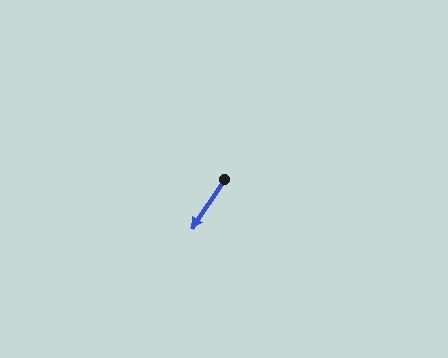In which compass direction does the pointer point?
Southwest.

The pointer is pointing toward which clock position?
Roughly 7 o'clock.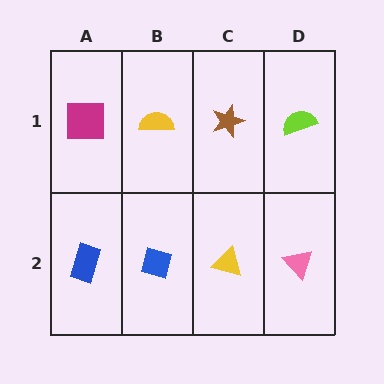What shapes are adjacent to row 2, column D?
A lime semicircle (row 1, column D), a yellow triangle (row 2, column C).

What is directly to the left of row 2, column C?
A blue diamond.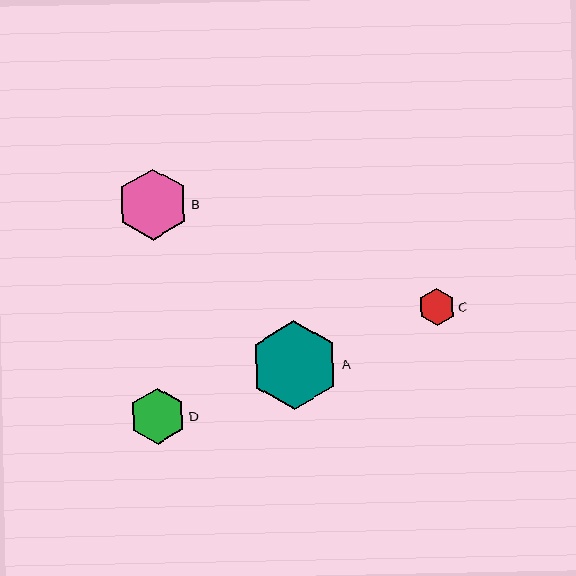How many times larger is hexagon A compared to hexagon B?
Hexagon A is approximately 1.3 times the size of hexagon B.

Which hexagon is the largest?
Hexagon A is the largest with a size of approximately 89 pixels.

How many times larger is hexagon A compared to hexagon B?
Hexagon A is approximately 1.3 times the size of hexagon B.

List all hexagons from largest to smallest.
From largest to smallest: A, B, D, C.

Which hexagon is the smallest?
Hexagon C is the smallest with a size of approximately 37 pixels.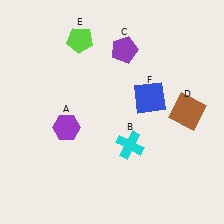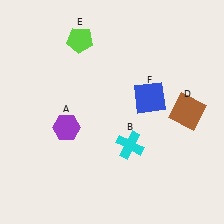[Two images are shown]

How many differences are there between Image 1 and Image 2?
There is 1 difference between the two images.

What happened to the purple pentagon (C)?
The purple pentagon (C) was removed in Image 2. It was in the top-right area of Image 1.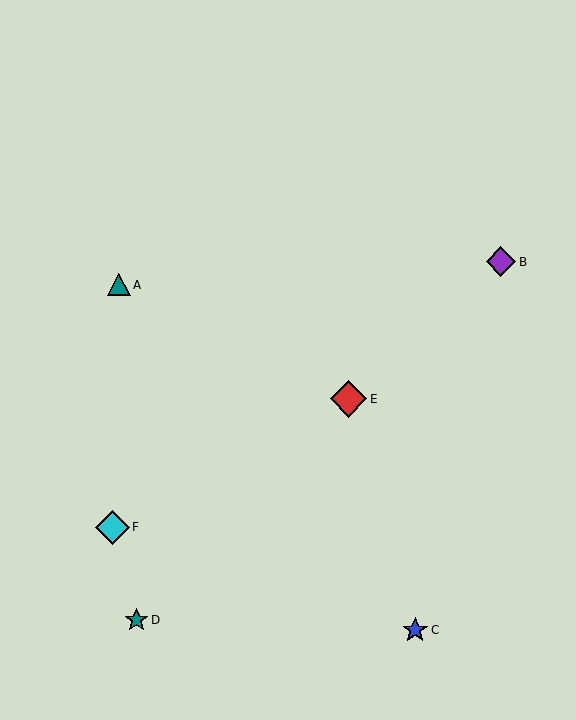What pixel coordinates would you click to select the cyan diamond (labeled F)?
Click at (112, 527) to select the cyan diamond F.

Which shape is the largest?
The red diamond (labeled E) is the largest.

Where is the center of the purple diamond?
The center of the purple diamond is at (501, 262).